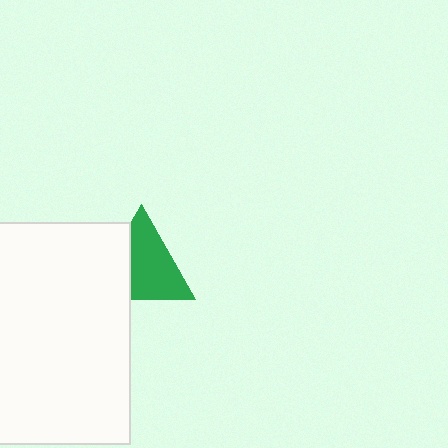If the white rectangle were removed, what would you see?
You would see the complete green triangle.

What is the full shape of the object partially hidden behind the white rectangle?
The partially hidden object is a green triangle.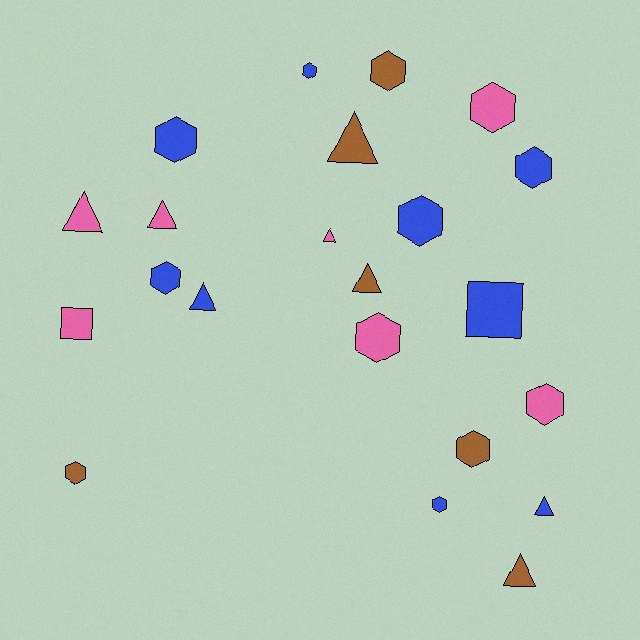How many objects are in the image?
There are 22 objects.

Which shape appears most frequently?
Hexagon, with 12 objects.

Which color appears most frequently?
Blue, with 9 objects.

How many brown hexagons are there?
There are 3 brown hexagons.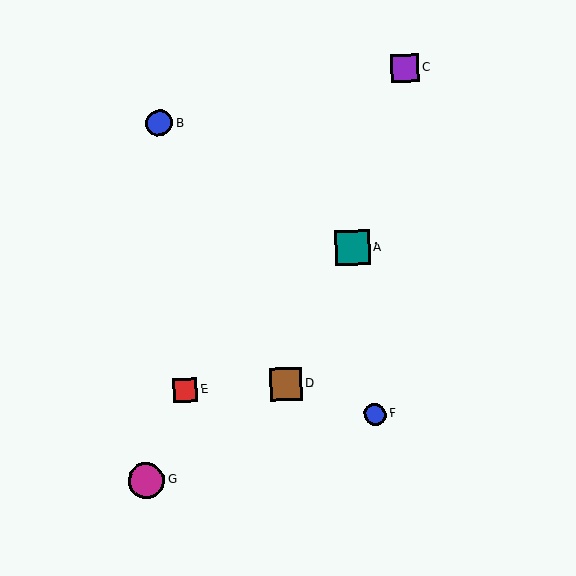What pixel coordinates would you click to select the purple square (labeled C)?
Click at (405, 68) to select the purple square C.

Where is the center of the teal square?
The center of the teal square is at (353, 248).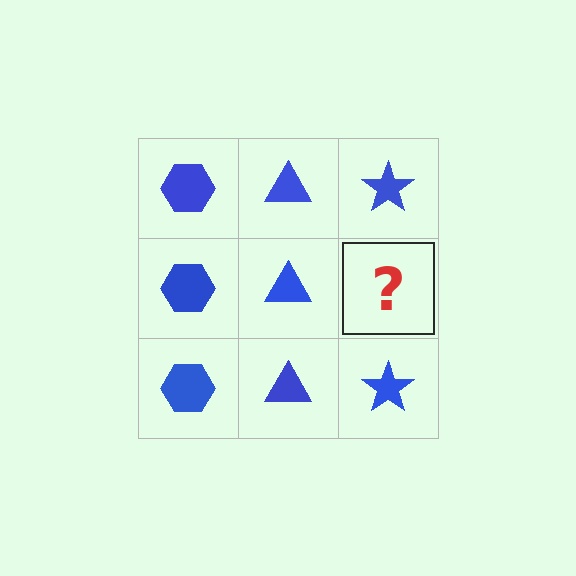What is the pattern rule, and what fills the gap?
The rule is that each column has a consistent shape. The gap should be filled with a blue star.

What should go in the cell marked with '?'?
The missing cell should contain a blue star.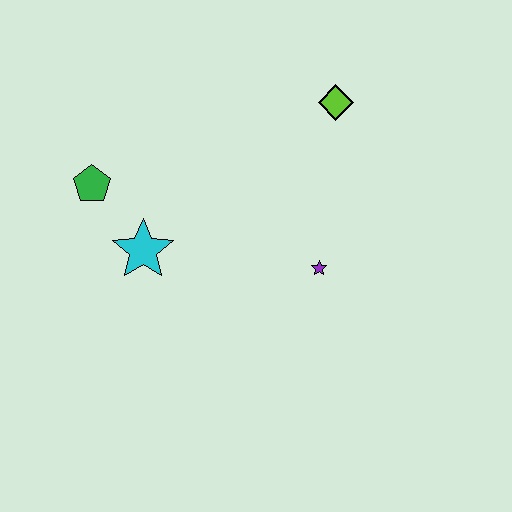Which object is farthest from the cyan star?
The lime diamond is farthest from the cyan star.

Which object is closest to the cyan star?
The green pentagon is closest to the cyan star.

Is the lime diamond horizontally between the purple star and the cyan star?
No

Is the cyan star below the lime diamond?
Yes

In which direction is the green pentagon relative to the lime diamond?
The green pentagon is to the left of the lime diamond.